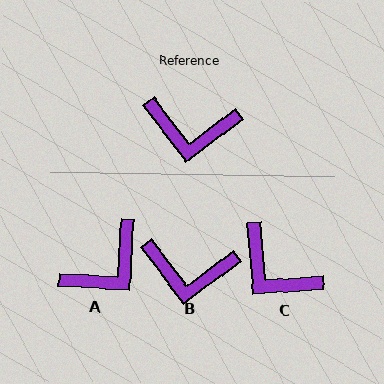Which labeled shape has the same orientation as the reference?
B.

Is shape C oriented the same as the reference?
No, it is off by about 33 degrees.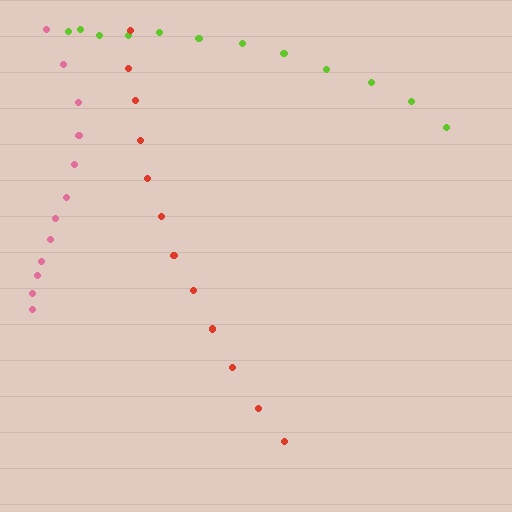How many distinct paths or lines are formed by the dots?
There are 3 distinct paths.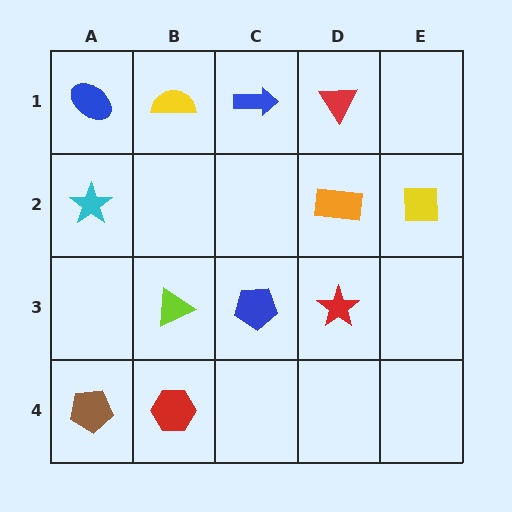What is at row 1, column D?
A red triangle.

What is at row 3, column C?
A blue pentagon.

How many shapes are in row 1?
4 shapes.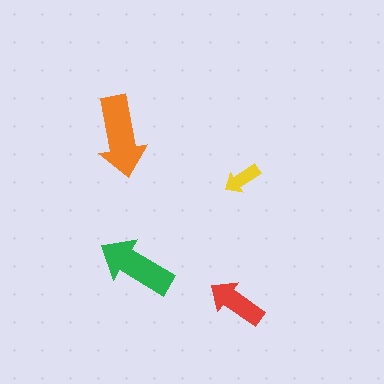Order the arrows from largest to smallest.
the orange one, the green one, the red one, the yellow one.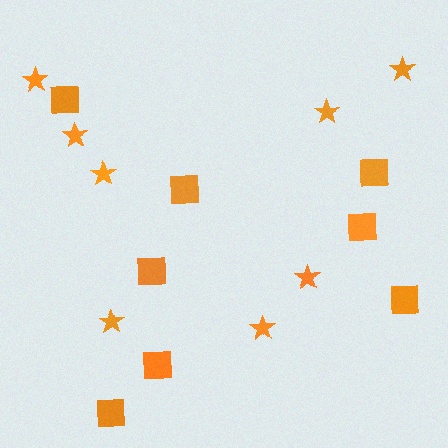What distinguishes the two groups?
There are 2 groups: one group of stars (8) and one group of squares (8).